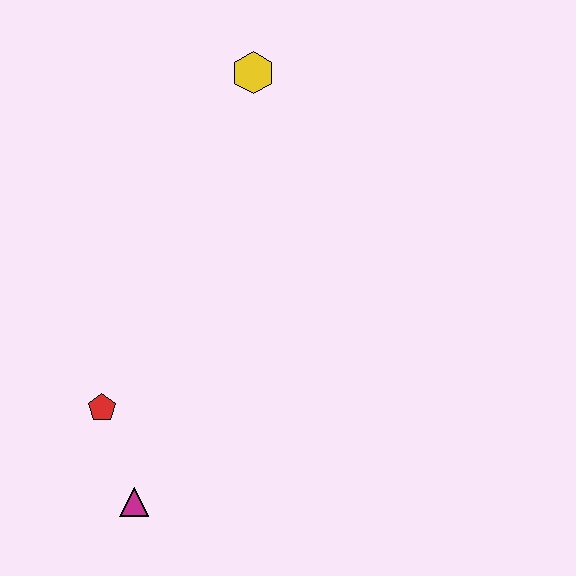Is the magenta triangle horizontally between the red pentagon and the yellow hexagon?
Yes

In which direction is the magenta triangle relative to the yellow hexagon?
The magenta triangle is below the yellow hexagon.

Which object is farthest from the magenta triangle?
The yellow hexagon is farthest from the magenta triangle.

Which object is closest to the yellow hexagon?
The red pentagon is closest to the yellow hexagon.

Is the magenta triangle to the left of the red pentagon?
No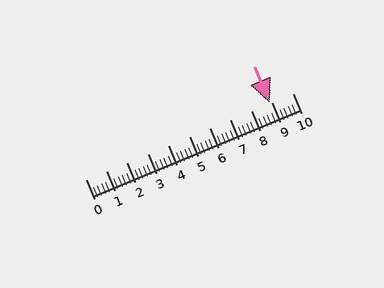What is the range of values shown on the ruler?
The ruler shows values from 0 to 10.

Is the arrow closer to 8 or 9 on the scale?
The arrow is closer to 9.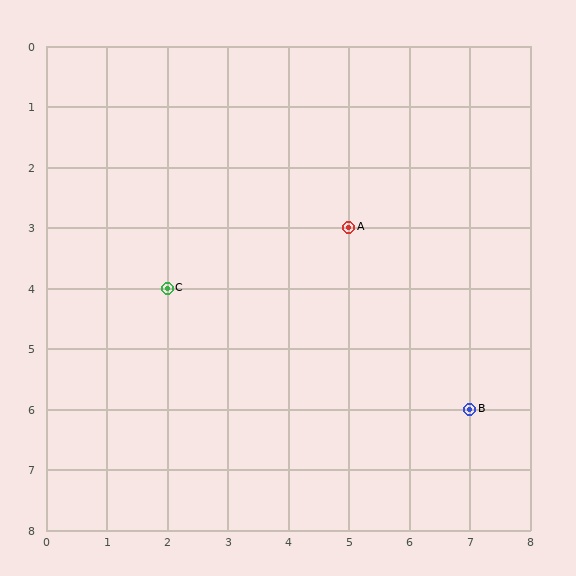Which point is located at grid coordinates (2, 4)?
Point C is at (2, 4).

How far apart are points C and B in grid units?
Points C and B are 5 columns and 2 rows apart (about 5.4 grid units diagonally).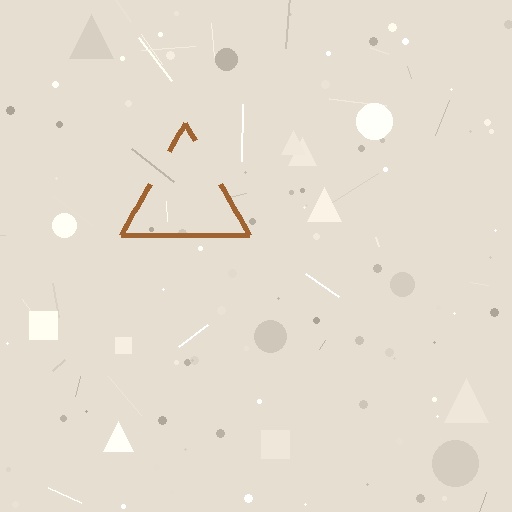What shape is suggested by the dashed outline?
The dashed outline suggests a triangle.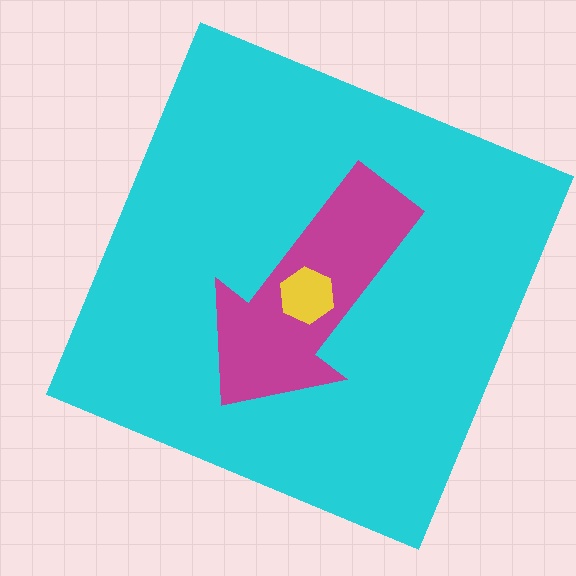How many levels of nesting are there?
3.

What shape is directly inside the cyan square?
The magenta arrow.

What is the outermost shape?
The cyan square.